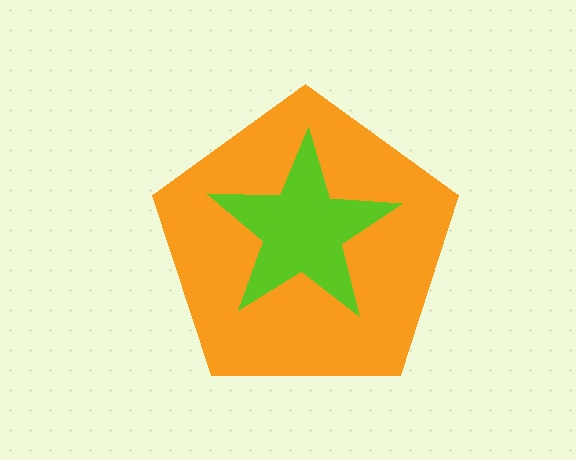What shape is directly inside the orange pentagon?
The lime star.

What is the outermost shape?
The orange pentagon.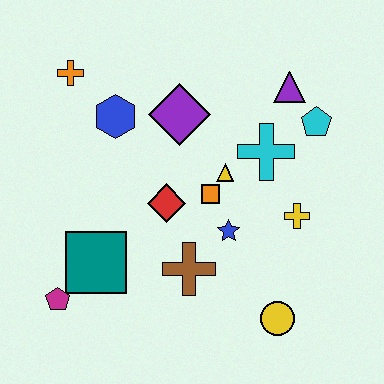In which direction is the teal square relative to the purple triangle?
The teal square is to the left of the purple triangle.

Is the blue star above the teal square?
Yes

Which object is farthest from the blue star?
The orange cross is farthest from the blue star.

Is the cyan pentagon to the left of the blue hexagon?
No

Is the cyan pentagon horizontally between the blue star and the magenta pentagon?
No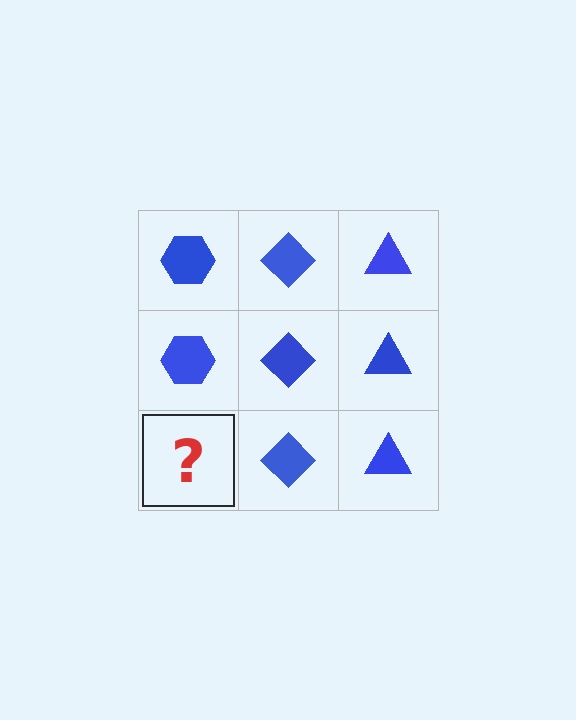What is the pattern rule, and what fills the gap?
The rule is that each column has a consistent shape. The gap should be filled with a blue hexagon.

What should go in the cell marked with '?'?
The missing cell should contain a blue hexagon.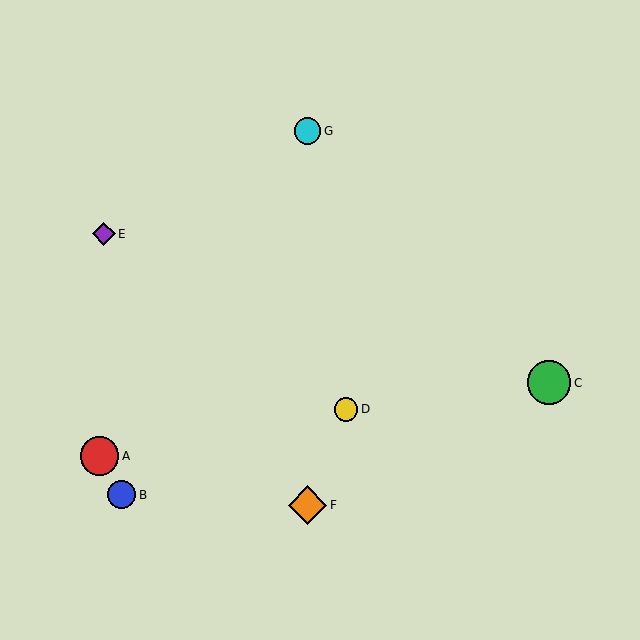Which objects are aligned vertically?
Objects F, G are aligned vertically.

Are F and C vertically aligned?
No, F is at x≈308 and C is at x≈549.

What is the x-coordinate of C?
Object C is at x≈549.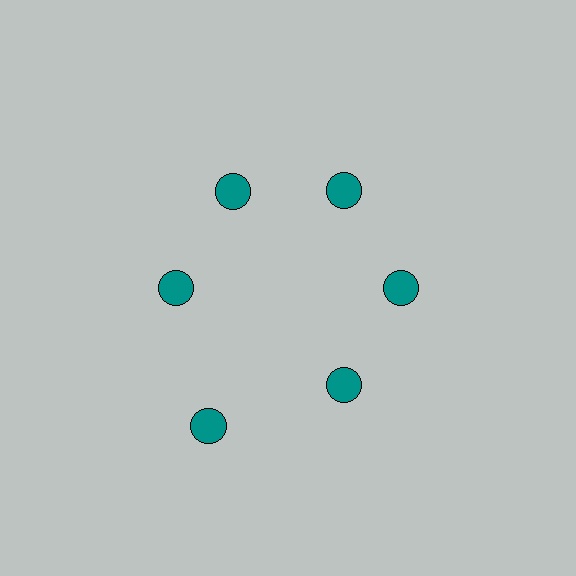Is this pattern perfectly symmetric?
No. The 6 teal circles are arranged in a ring, but one element near the 7 o'clock position is pushed outward from the center, breaking the 6-fold rotational symmetry.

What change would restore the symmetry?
The symmetry would be restored by moving it inward, back onto the ring so that all 6 circles sit at equal angles and equal distance from the center.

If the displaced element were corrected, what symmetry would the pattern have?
It would have 6-fold rotational symmetry — the pattern would map onto itself every 60 degrees.